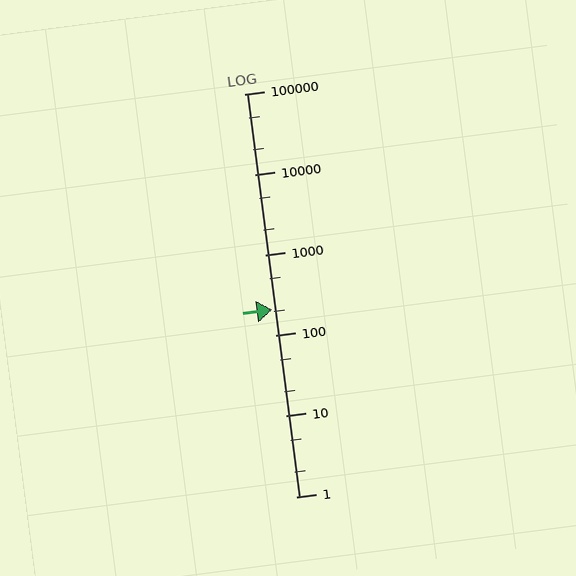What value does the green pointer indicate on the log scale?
The pointer indicates approximately 210.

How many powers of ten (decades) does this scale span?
The scale spans 5 decades, from 1 to 100000.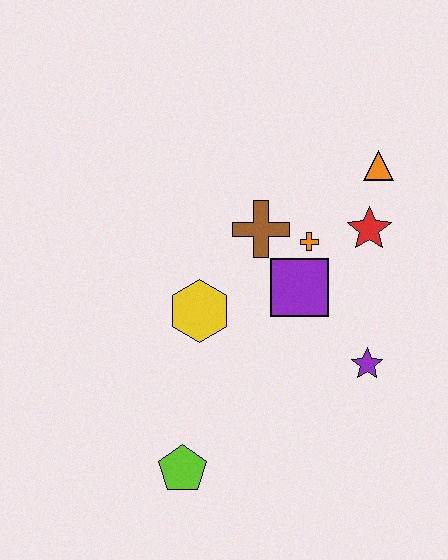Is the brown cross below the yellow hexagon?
No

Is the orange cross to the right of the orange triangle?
No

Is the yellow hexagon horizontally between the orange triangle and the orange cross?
No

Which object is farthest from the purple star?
The lime pentagon is farthest from the purple star.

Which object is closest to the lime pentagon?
The yellow hexagon is closest to the lime pentagon.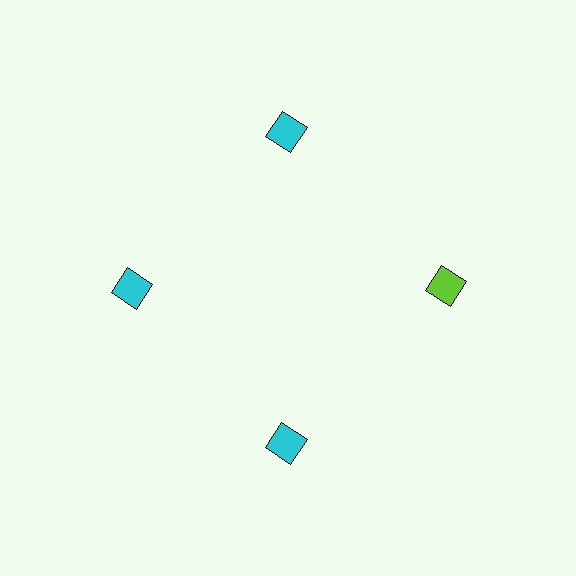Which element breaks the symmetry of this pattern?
The lime diamond at roughly the 3 o'clock position breaks the symmetry. All other shapes are cyan diamonds.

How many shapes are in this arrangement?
There are 4 shapes arranged in a ring pattern.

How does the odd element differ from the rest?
It has a different color: lime instead of cyan.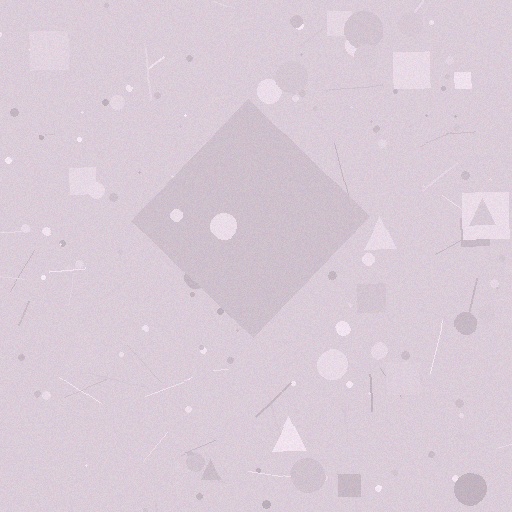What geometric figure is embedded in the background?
A diamond is embedded in the background.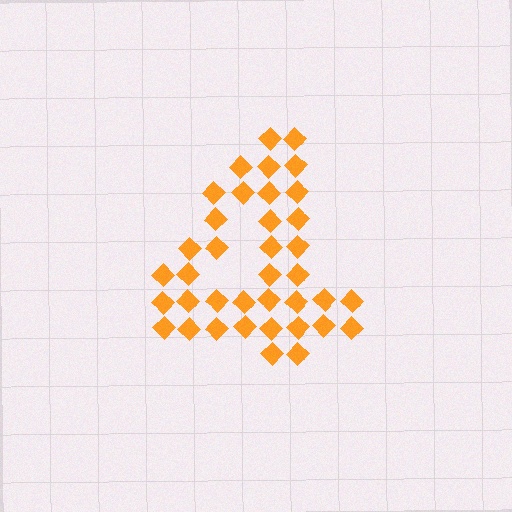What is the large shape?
The large shape is the digit 4.